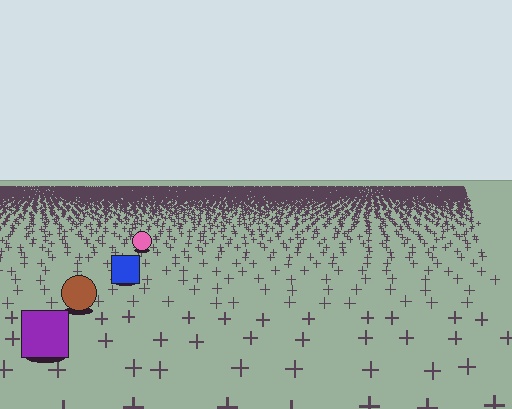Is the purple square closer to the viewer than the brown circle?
Yes. The purple square is closer — you can tell from the texture gradient: the ground texture is coarser near it.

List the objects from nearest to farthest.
From nearest to farthest: the purple square, the brown circle, the blue square, the pink circle.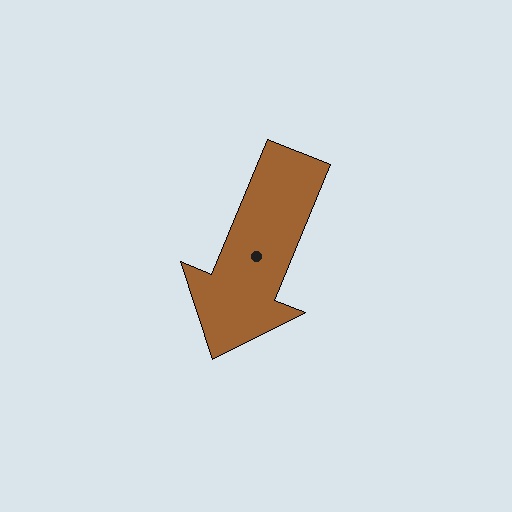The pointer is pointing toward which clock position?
Roughly 7 o'clock.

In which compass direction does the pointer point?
South.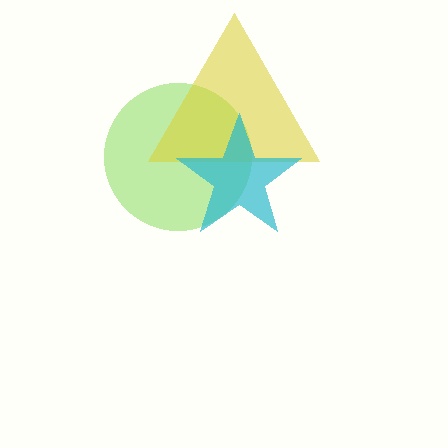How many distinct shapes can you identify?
There are 3 distinct shapes: a lime circle, a yellow triangle, a cyan star.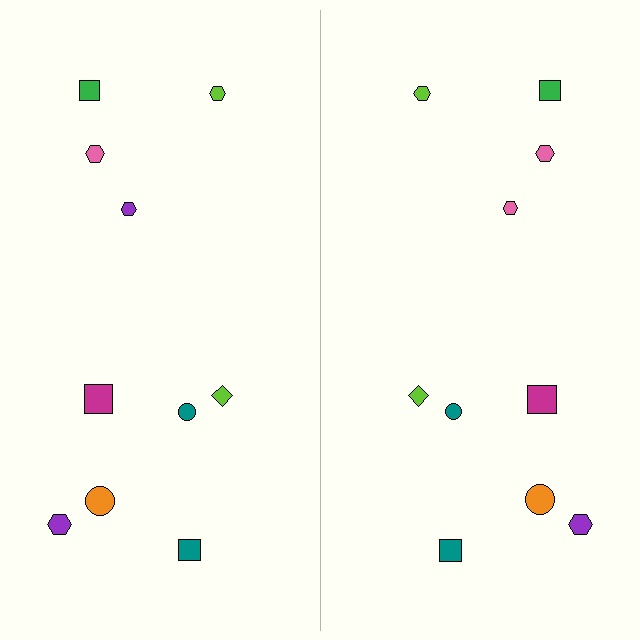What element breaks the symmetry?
The pink hexagon on the right side breaks the symmetry — its mirror counterpart is purple.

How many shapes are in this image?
There are 20 shapes in this image.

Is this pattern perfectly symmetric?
No, the pattern is not perfectly symmetric. The pink hexagon on the right side breaks the symmetry — its mirror counterpart is purple.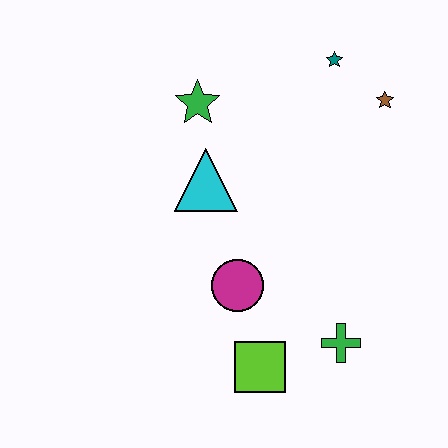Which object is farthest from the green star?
The green cross is farthest from the green star.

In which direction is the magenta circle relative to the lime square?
The magenta circle is above the lime square.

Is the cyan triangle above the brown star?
No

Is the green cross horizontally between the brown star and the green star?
Yes